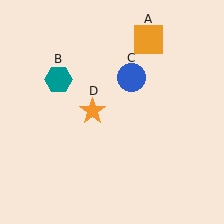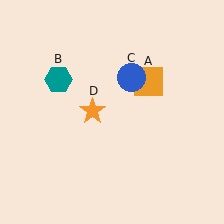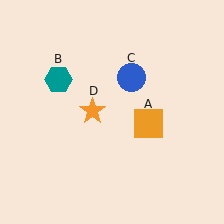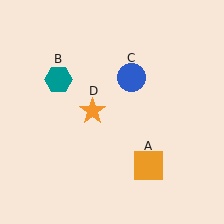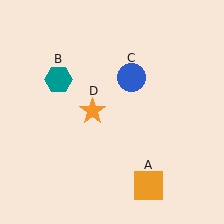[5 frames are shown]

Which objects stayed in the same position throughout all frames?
Teal hexagon (object B) and blue circle (object C) and orange star (object D) remained stationary.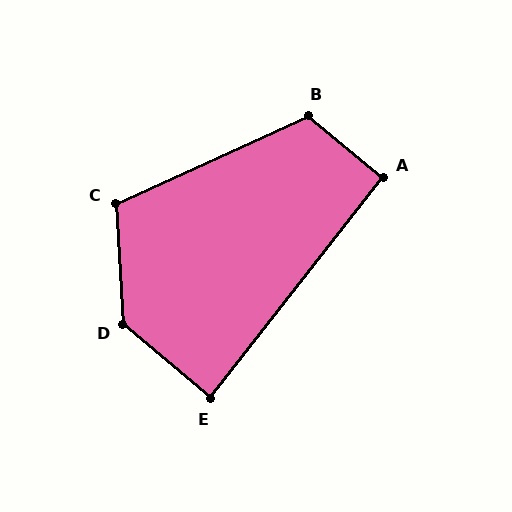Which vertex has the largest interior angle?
D, at approximately 134 degrees.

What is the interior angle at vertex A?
Approximately 91 degrees (approximately right).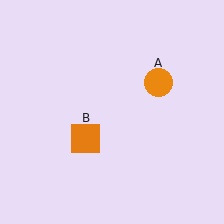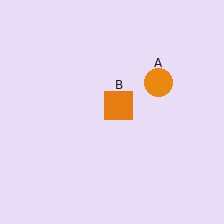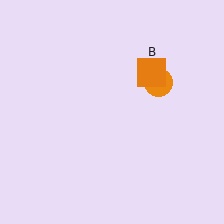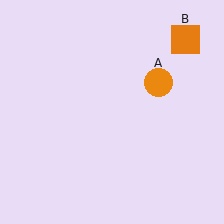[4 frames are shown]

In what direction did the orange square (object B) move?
The orange square (object B) moved up and to the right.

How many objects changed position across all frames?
1 object changed position: orange square (object B).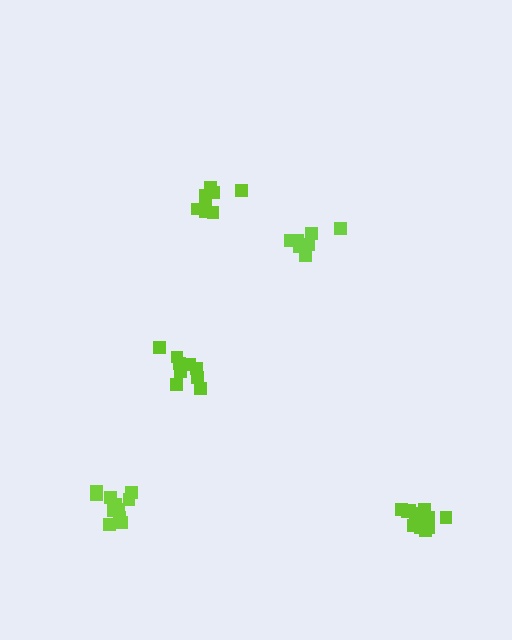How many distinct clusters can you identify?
There are 5 distinct clusters.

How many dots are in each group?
Group 1: 11 dots, Group 2: 9 dots, Group 3: 13 dots, Group 4: 8 dots, Group 5: 7 dots (48 total).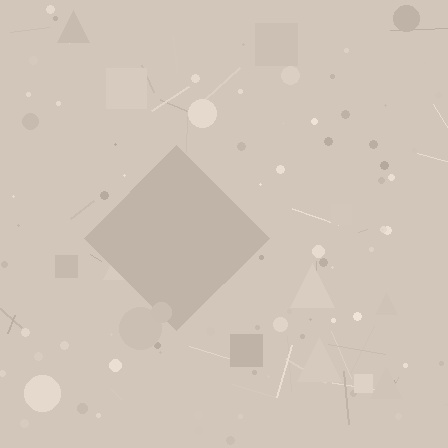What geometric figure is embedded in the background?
A diamond is embedded in the background.